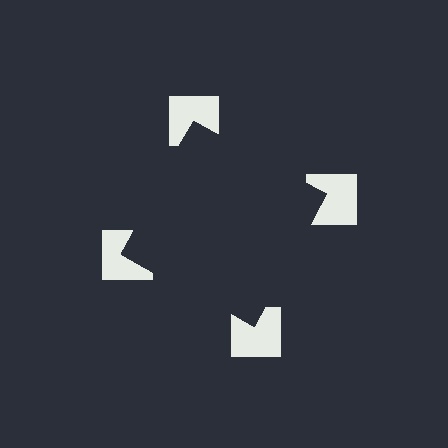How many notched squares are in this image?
There are 4 — one at each vertex of the illusory square.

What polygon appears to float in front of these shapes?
An illusory square — its edges are inferred from the aligned wedge cuts in the notched squares, not physically drawn.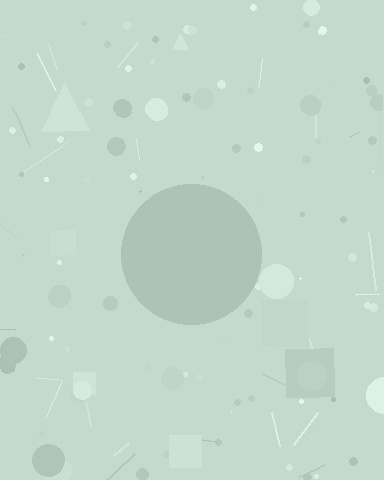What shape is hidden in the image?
A circle is hidden in the image.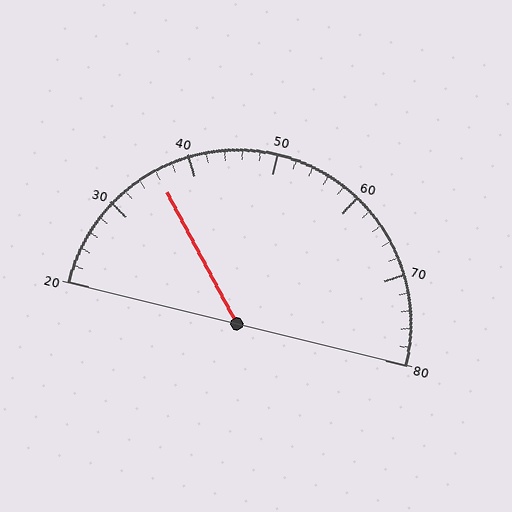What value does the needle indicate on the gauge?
The needle indicates approximately 36.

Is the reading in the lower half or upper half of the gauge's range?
The reading is in the lower half of the range (20 to 80).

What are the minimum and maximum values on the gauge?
The gauge ranges from 20 to 80.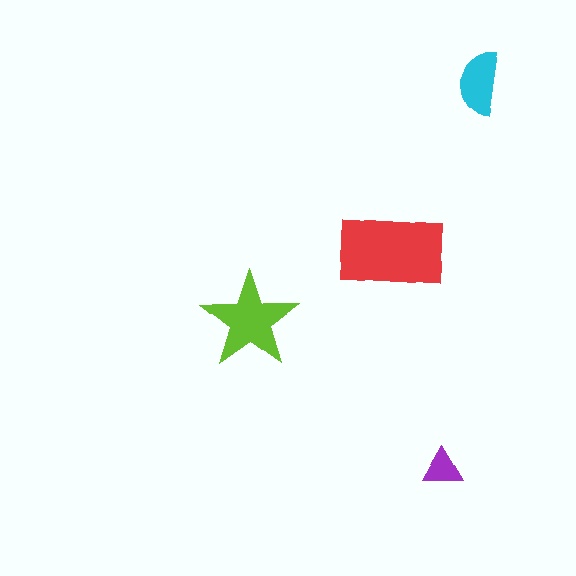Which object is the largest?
The red rectangle.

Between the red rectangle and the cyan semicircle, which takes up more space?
The red rectangle.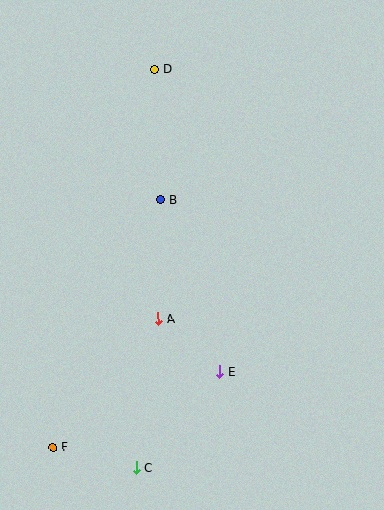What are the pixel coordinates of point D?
Point D is at (154, 70).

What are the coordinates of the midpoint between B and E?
The midpoint between B and E is at (190, 286).